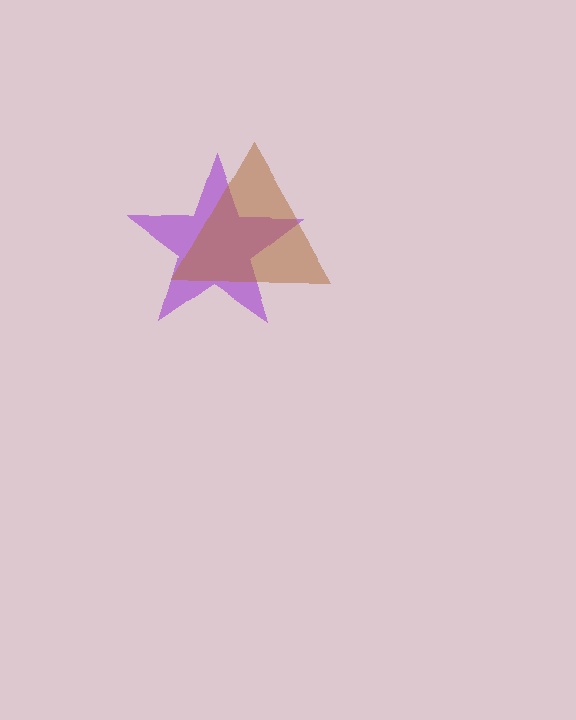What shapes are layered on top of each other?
The layered shapes are: a purple star, a brown triangle.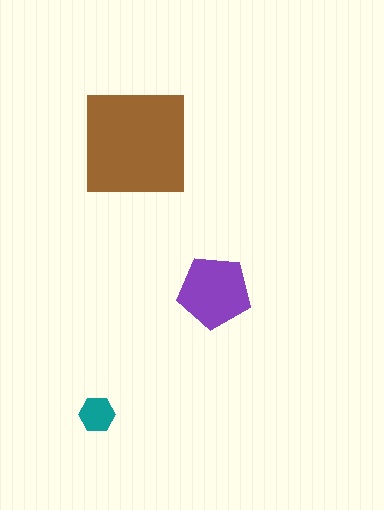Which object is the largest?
The brown square.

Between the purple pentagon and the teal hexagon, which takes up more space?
The purple pentagon.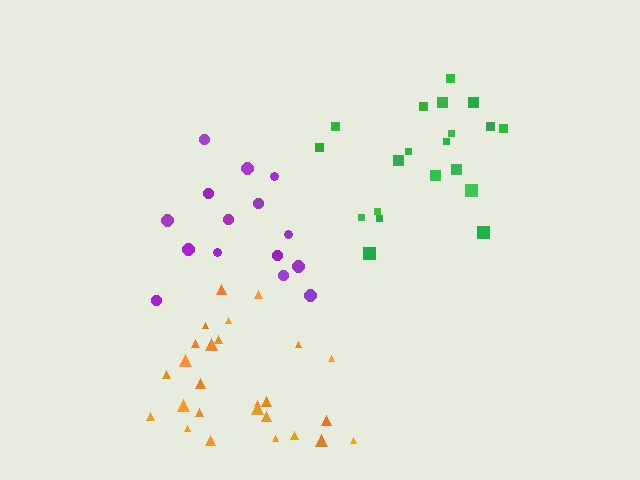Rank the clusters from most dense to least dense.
green, orange, purple.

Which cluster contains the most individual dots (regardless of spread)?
Orange (26).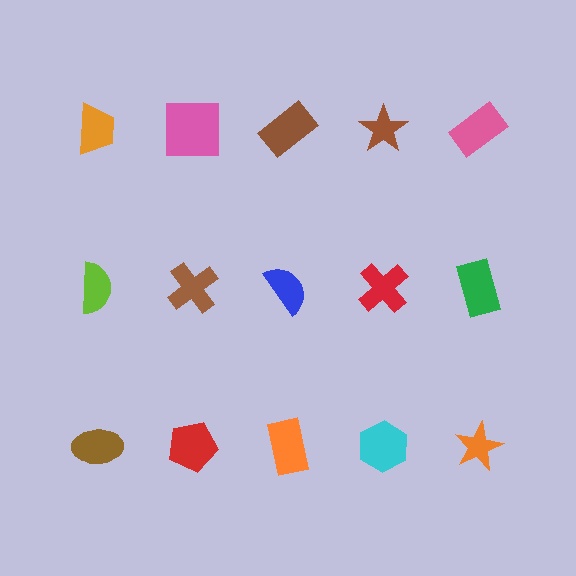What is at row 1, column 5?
A pink rectangle.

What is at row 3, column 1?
A brown ellipse.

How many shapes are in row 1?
5 shapes.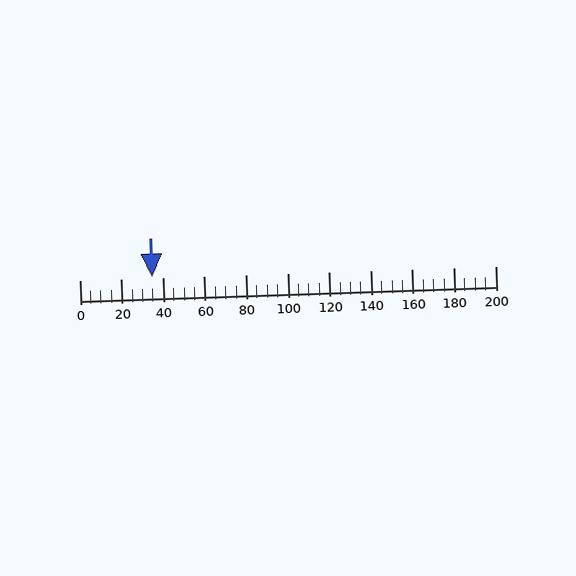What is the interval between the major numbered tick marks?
The major tick marks are spaced 20 units apart.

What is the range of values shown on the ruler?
The ruler shows values from 0 to 200.